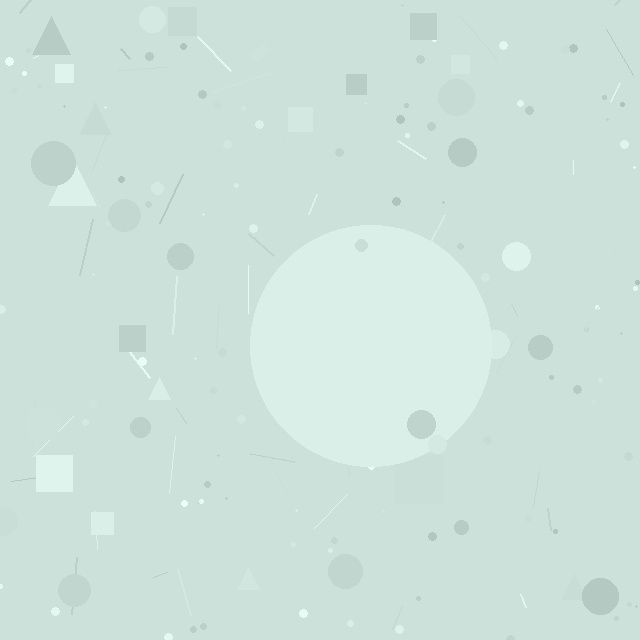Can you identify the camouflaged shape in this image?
The camouflaged shape is a circle.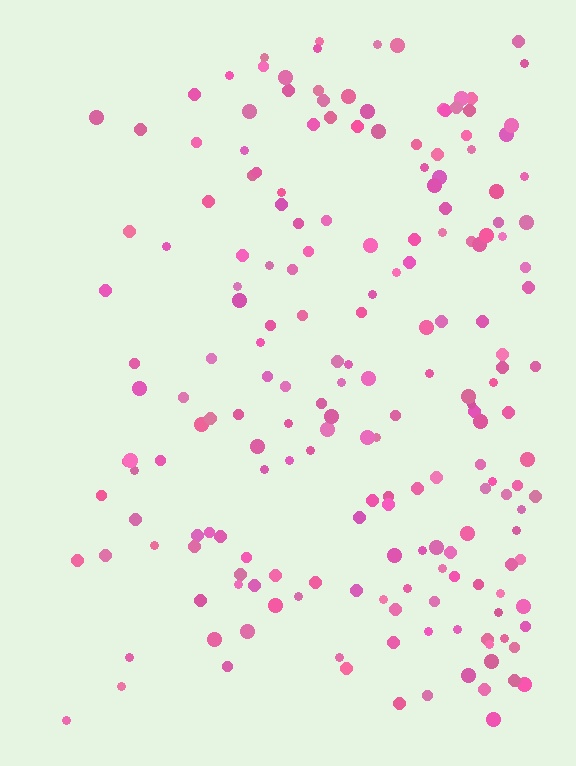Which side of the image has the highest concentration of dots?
The right.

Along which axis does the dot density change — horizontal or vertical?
Horizontal.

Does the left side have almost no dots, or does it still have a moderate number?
Still a moderate number, just noticeably fewer than the right.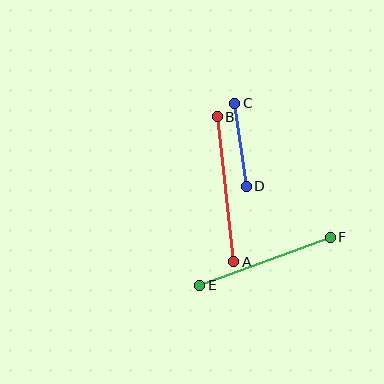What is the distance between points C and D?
The distance is approximately 84 pixels.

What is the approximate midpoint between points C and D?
The midpoint is at approximately (241, 145) pixels.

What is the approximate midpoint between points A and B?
The midpoint is at approximately (226, 189) pixels.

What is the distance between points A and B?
The distance is approximately 146 pixels.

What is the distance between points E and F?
The distance is approximately 139 pixels.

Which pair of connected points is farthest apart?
Points A and B are farthest apart.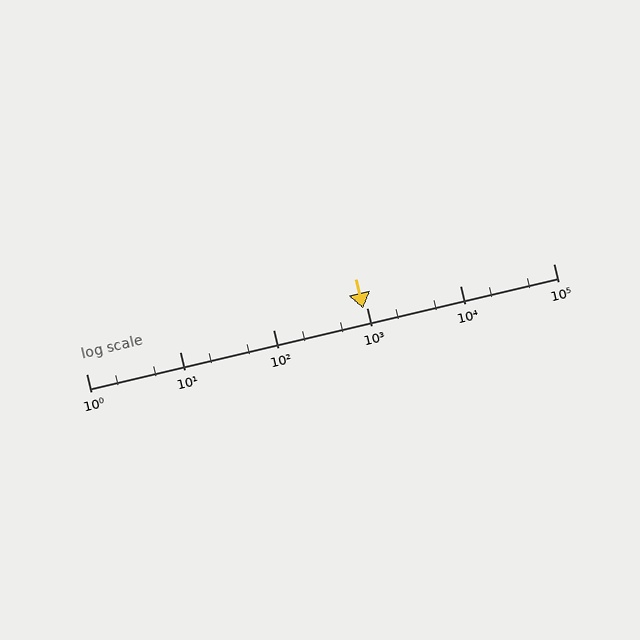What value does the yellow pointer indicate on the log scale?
The pointer indicates approximately 930.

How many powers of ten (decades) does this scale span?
The scale spans 5 decades, from 1 to 100000.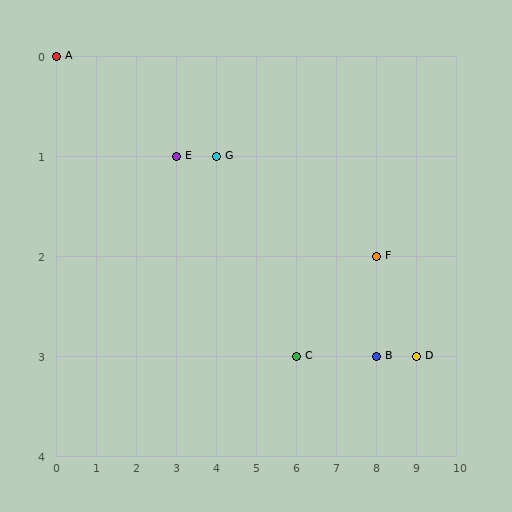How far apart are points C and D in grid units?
Points C and D are 3 columns apart.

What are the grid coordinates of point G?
Point G is at grid coordinates (4, 1).